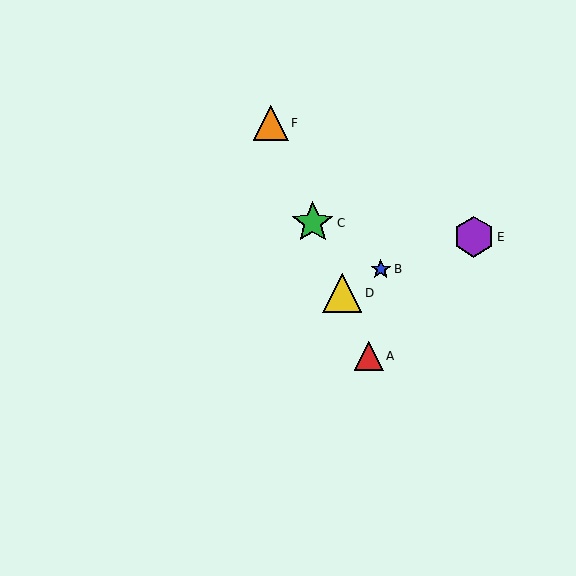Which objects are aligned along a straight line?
Objects A, C, D, F are aligned along a straight line.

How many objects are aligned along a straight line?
4 objects (A, C, D, F) are aligned along a straight line.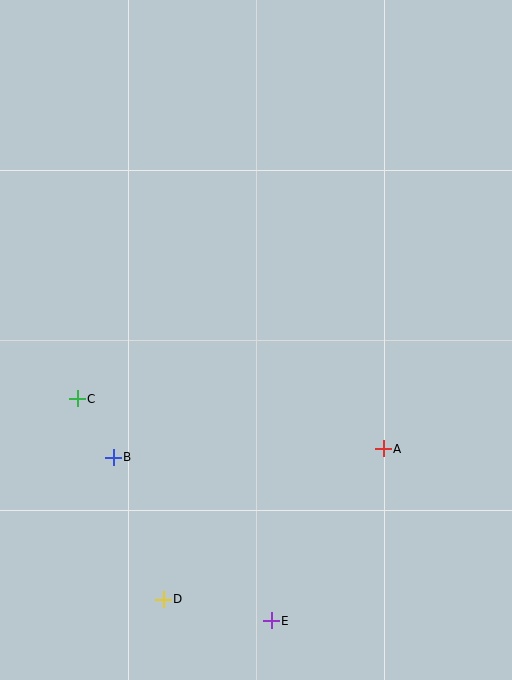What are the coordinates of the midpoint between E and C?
The midpoint between E and C is at (174, 510).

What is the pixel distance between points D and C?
The distance between D and C is 218 pixels.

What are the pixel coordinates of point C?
Point C is at (77, 399).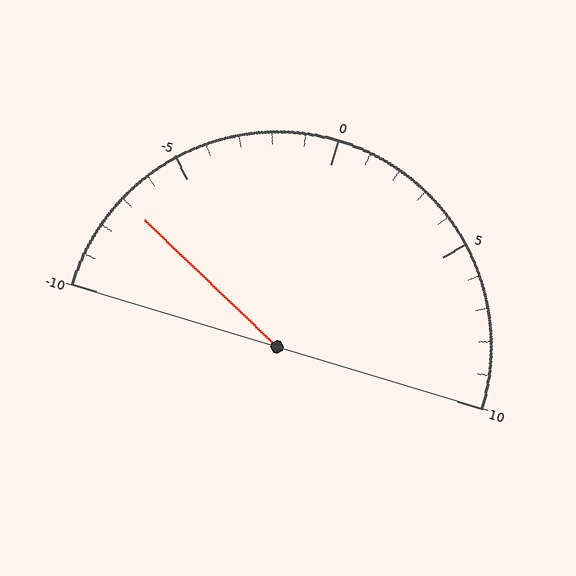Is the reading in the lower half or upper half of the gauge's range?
The reading is in the lower half of the range (-10 to 10).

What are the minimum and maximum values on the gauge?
The gauge ranges from -10 to 10.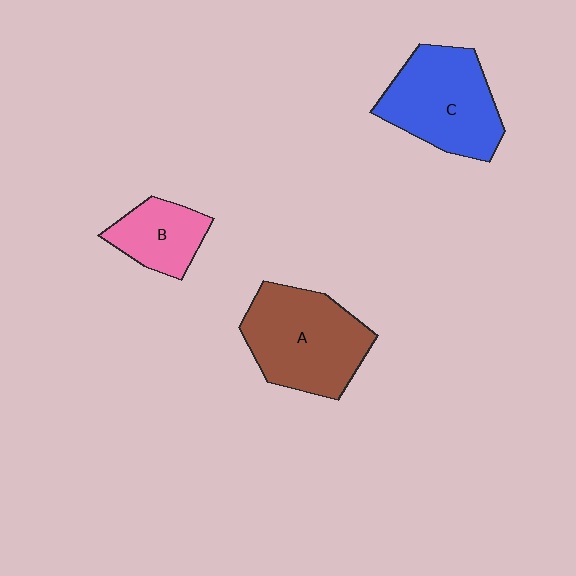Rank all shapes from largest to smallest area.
From largest to smallest: A (brown), C (blue), B (pink).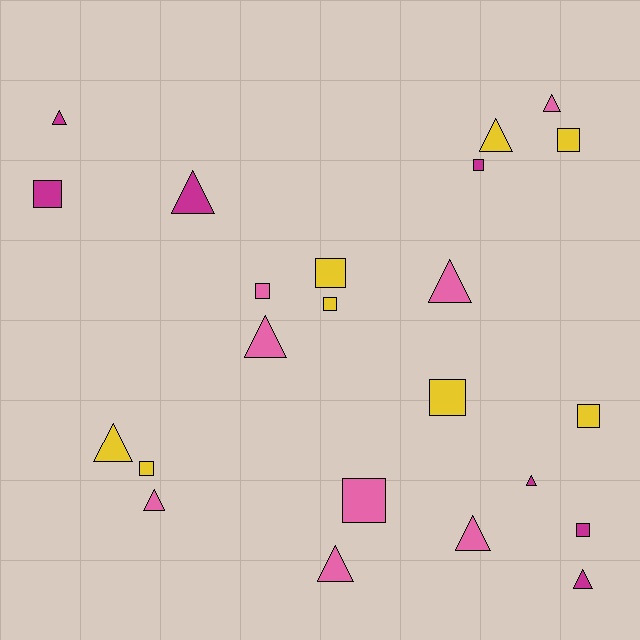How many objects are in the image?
There are 23 objects.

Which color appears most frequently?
Yellow, with 8 objects.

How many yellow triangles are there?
There are 2 yellow triangles.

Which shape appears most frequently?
Triangle, with 12 objects.